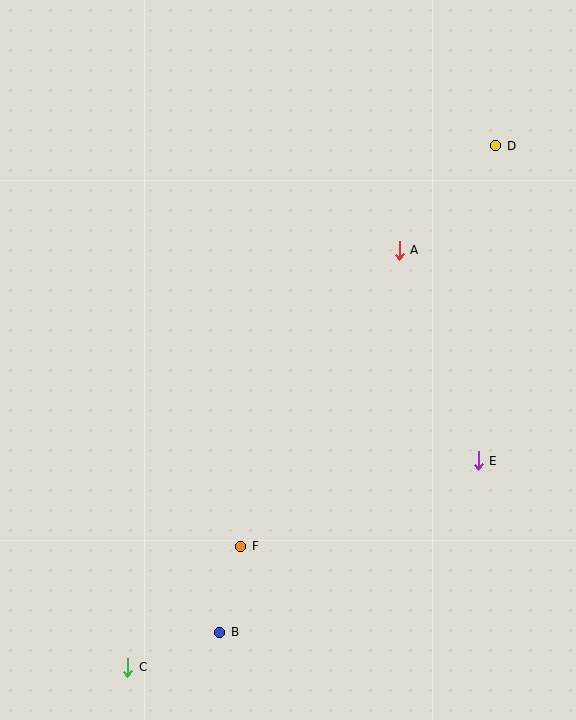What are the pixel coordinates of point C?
Point C is at (128, 667).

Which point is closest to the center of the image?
Point A at (399, 250) is closest to the center.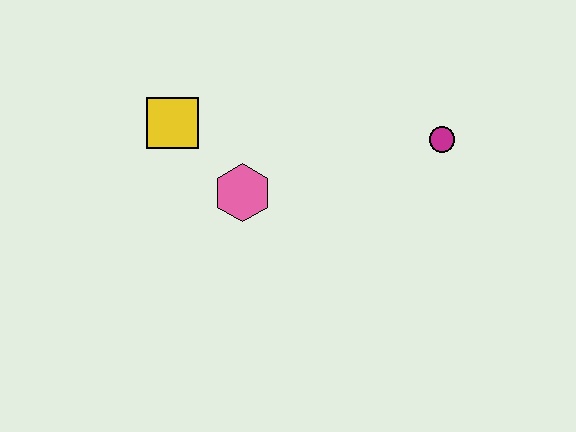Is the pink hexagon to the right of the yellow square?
Yes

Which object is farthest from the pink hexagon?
The magenta circle is farthest from the pink hexagon.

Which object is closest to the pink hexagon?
The yellow square is closest to the pink hexagon.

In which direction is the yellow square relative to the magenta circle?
The yellow square is to the left of the magenta circle.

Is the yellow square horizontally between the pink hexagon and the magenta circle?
No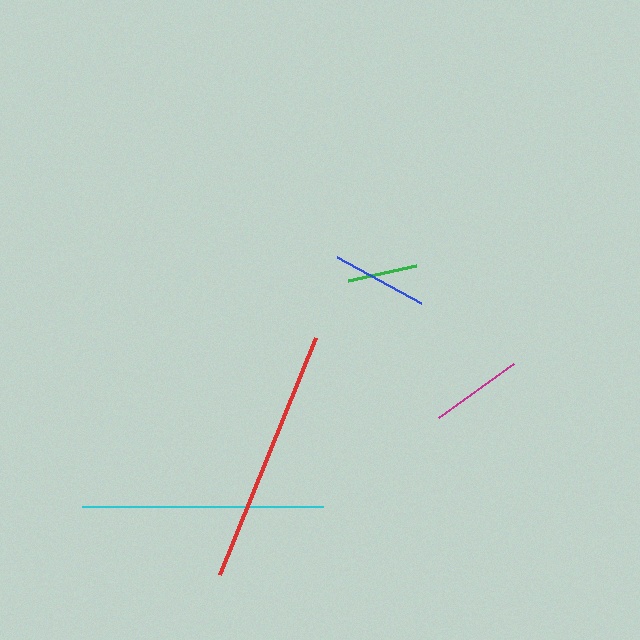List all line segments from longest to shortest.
From longest to shortest: red, cyan, blue, magenta, green.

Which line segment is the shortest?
The green line is the shortest at approximately 69 pixels.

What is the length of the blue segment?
The blue segment is approximately 96 pixels long.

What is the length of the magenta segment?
The magenta segment is approximately 92 pixels long.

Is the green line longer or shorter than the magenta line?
The magenta line is longer than the green line.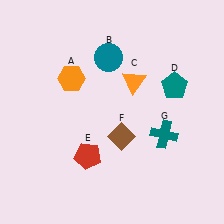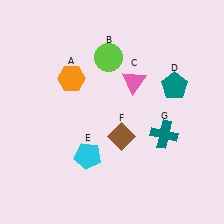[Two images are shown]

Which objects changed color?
B changed from teal to lime. C changed from orange to pink. E changed from red to cyan.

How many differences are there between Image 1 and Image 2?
There are 3 differences between the two images.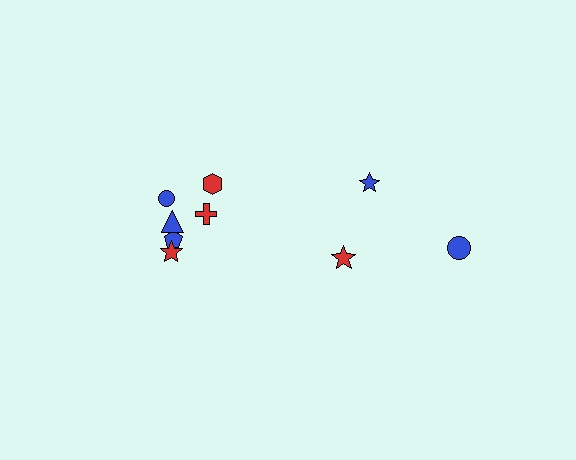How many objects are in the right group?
There are 3 objects.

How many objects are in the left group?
There are 6 objects.